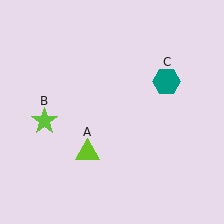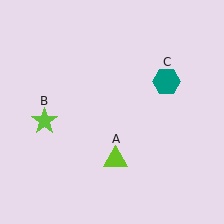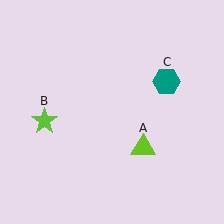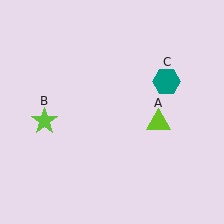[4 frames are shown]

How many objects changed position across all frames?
1 object changed position: lime triangle (object A).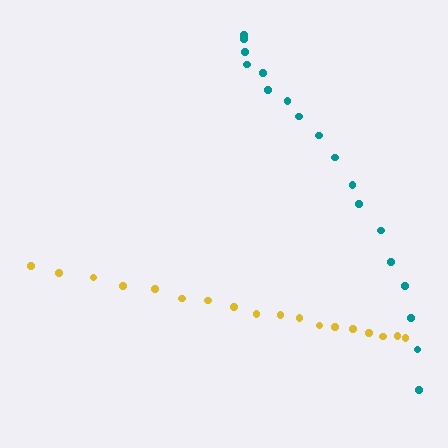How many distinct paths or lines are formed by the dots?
There are 2 distinct paths.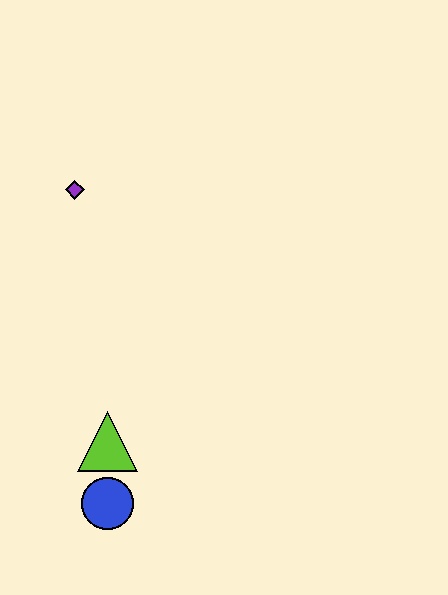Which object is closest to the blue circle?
The lime triangle is closest to the blue circle.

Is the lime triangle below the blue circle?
No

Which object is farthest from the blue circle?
The purple diamond is farthest from the blue circle.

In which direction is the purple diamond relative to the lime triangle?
The purple diamond is above the lime triangle.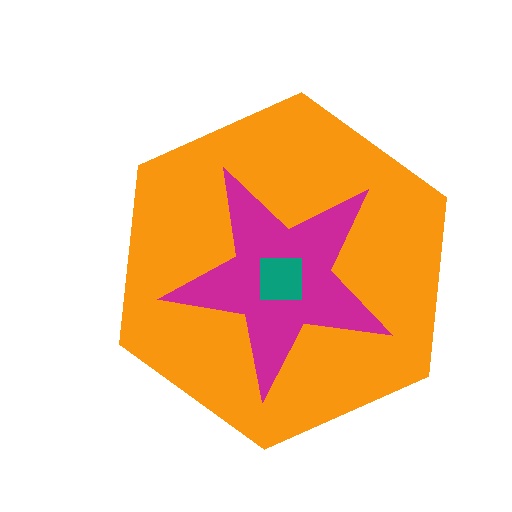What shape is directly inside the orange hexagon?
The magenta star.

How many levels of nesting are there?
3.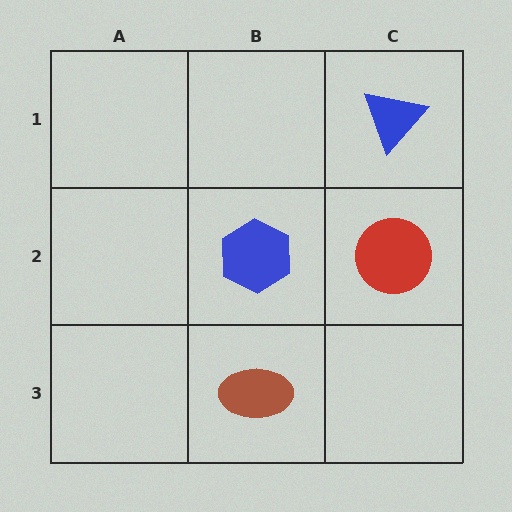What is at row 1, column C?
A blue triangle.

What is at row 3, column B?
A brown ellipse.